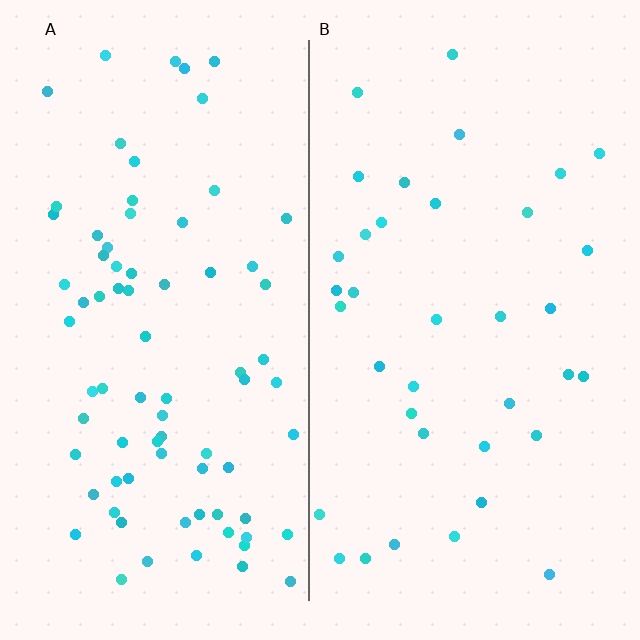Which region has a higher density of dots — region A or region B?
A (the left).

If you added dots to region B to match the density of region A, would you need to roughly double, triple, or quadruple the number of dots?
Approximately double.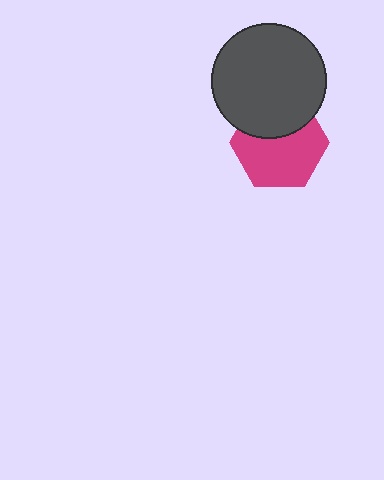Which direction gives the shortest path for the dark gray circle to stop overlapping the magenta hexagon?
Moving up gives the shortest separation.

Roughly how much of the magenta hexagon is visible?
About half of it is visible (roughly 65%).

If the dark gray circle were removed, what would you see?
You would see the complete magenta hexagon.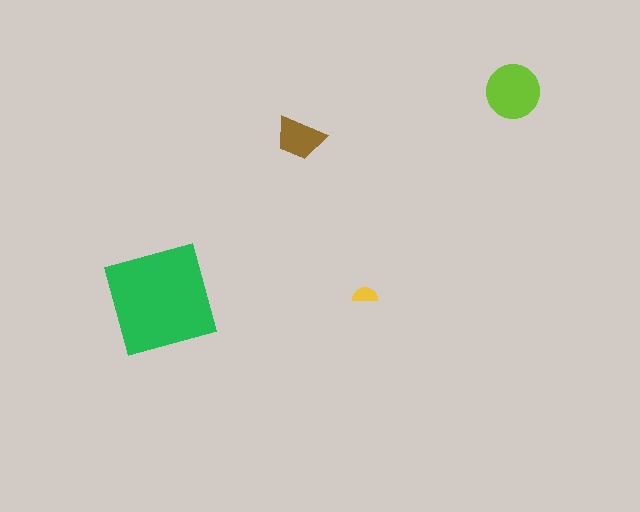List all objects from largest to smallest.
The green square, the lime circle, the brown trapezoid, the yellow semicircle.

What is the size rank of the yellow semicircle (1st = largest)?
4th.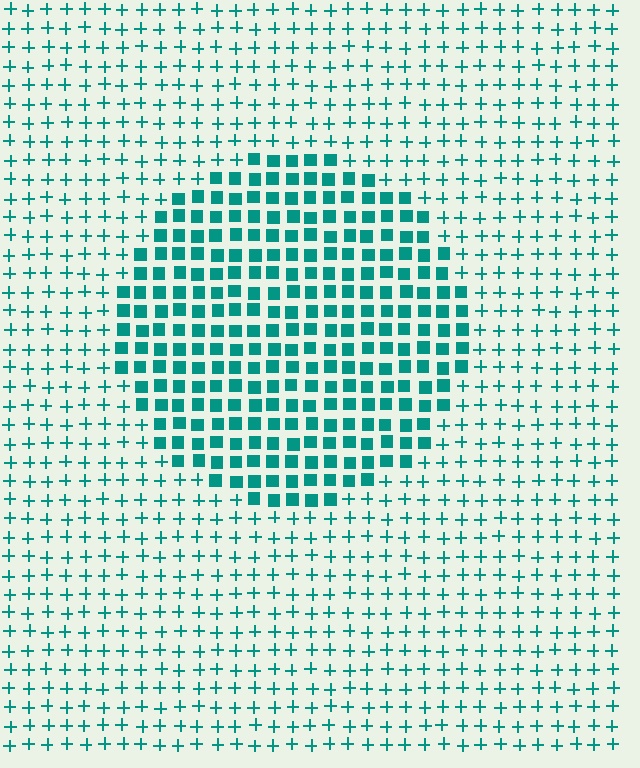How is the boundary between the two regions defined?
The boundary is defined by a change in element shape: squares inside vs. plus signs outside. All elements share the same color and spacing.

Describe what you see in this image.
The image is filled with small teal elements arranged in a uniform grid. A circle-shaped region contains squares, while the surrounding area contains plus signs. The boundary is defined purely by the change in element shape.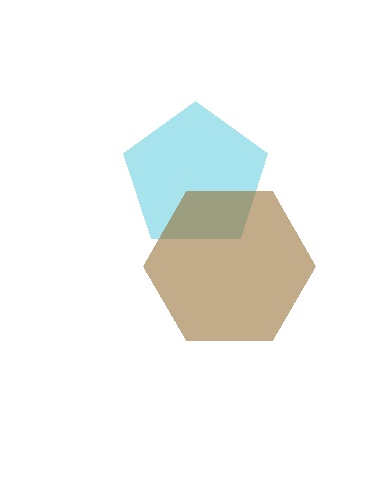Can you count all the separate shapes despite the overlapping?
Yes, there are 2 separate shapes.